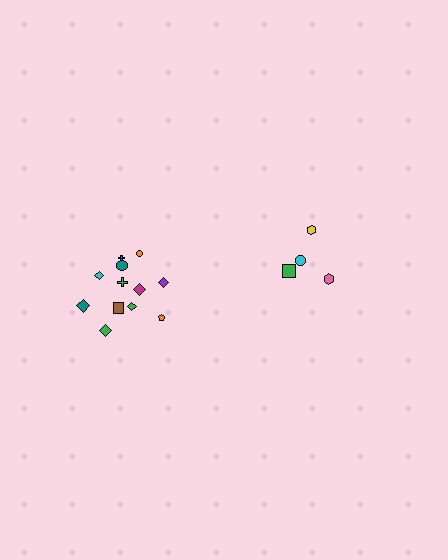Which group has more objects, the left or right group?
The left group.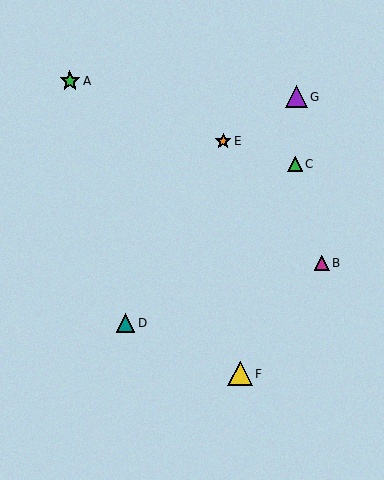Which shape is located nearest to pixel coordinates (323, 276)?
The magenta triangle (labeled B) at (322, 263) is nearest to that location.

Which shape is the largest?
The yellow triangle (labeled F) is the largest.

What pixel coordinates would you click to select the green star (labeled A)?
Click at (70, 81) to select the green star A.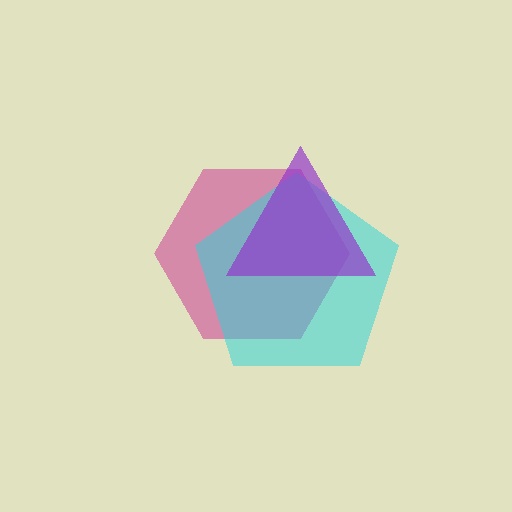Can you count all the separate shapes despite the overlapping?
Yes, there are 3 separate shapes.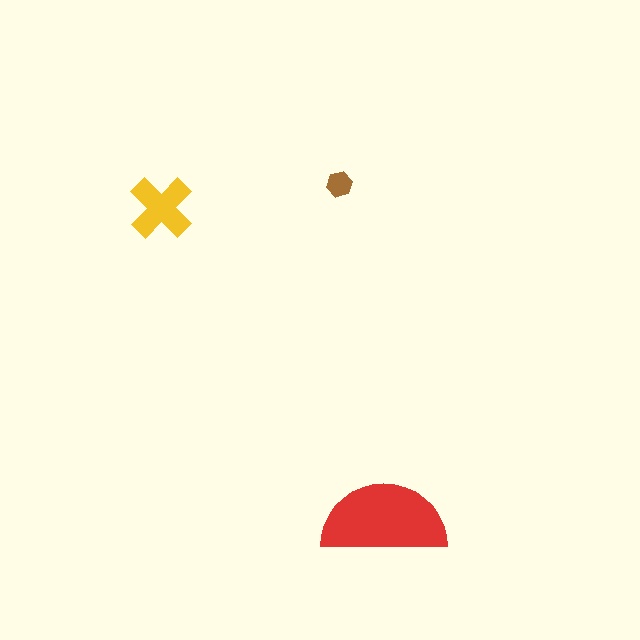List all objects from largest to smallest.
The red semicircle, the yellow cross, the brown hexagon.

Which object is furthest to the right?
The red semicircle is rightmost.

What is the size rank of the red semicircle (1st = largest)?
1st.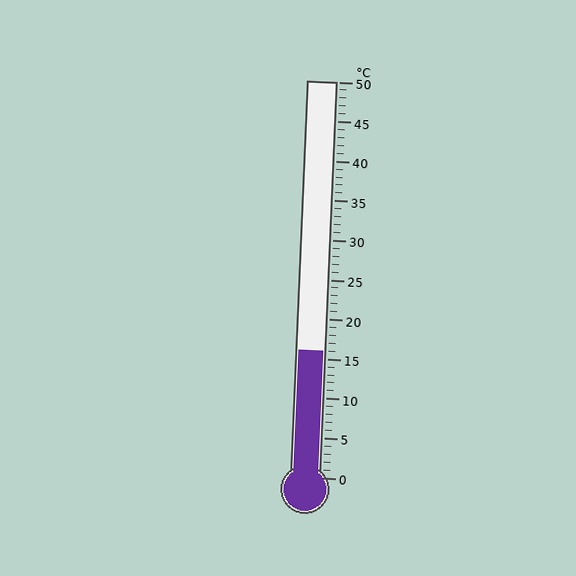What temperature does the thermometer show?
The thermometer shows approximately 16°C.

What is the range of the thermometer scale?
The thermometer scale ranges from 0°C to 50°C.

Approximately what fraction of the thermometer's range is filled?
The thermometer is filled to approximately 30% of its range.